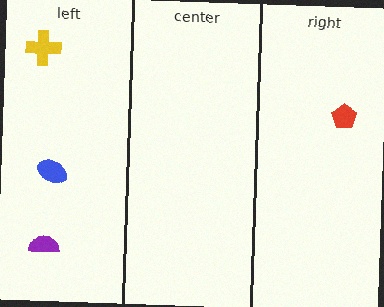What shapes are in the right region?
The red pentagon.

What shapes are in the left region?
The purple semicircle, the yellow cross, the blue ellipse.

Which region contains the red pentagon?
The right region.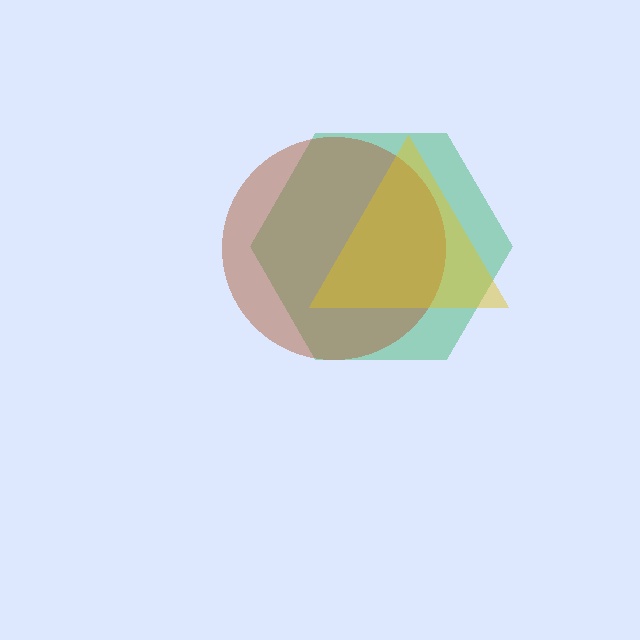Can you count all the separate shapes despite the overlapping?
Yes, there are 3 separate shapes.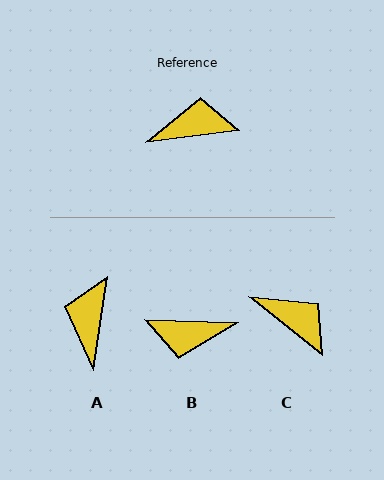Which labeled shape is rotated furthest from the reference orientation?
B, about 171 degrees away.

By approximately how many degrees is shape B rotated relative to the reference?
Approximately 171 degrees counter-clockwise.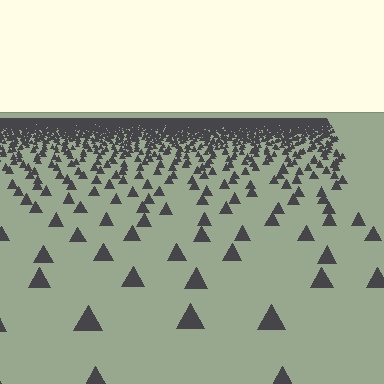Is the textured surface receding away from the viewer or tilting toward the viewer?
The surface is receding away from the viewer. Texture elements get smaller and denser toward the top.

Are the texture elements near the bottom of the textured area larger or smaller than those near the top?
Larger. Near the bottom, elements are closer to the viewer and appear at a bigger on-screen size.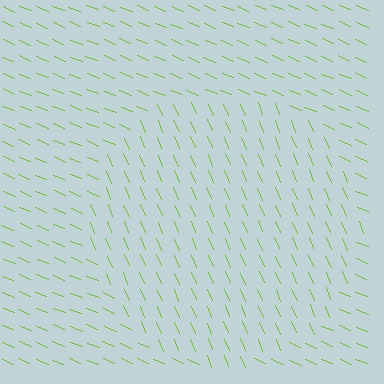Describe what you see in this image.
The image is filled with small lime line segments. A circle region in the image has lines oriented differently from the surrounding lines, creating a visible texture boundary.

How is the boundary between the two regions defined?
The boundary is defined purely by a change in line orientation (approximately 45 degrees difference). All lines are the same color and thickness.